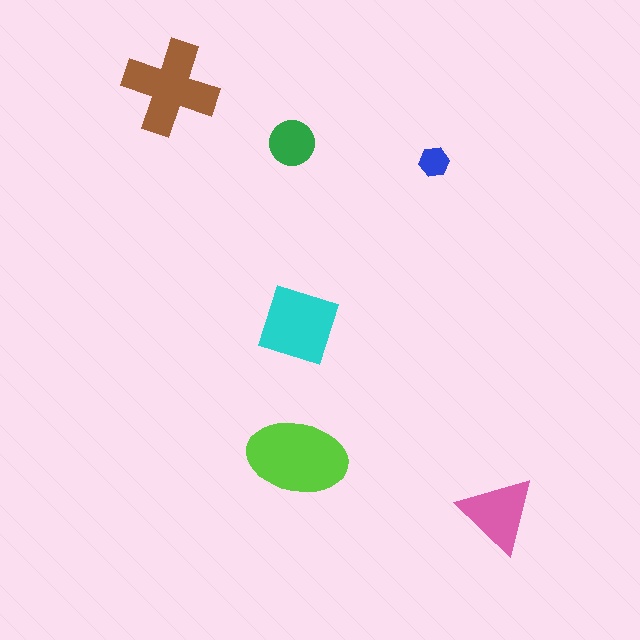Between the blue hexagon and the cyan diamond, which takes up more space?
The cyan diamond.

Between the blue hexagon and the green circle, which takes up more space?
The green circle.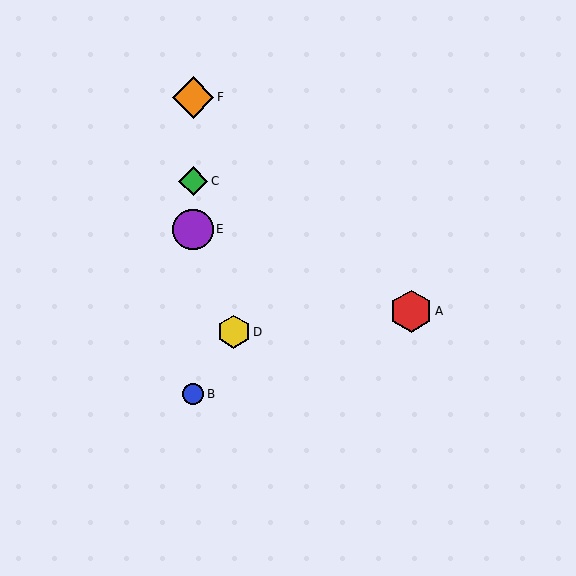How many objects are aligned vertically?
4 objects (B, C, E, F) are aligned vertically.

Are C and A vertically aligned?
No, C is at x≈193 and A is at x≈411.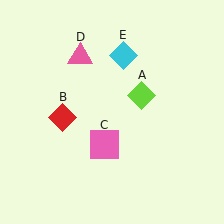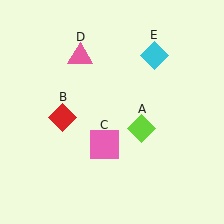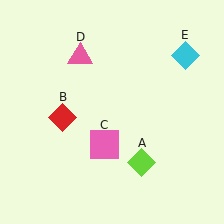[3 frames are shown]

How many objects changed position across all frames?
2 objects changed position: lime diamond (object A), cyan diamond (object E).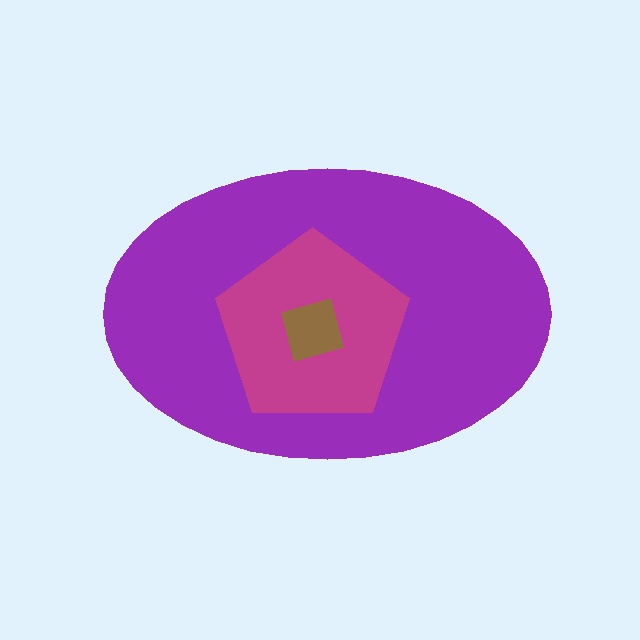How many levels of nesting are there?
3.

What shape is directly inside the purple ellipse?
The magenta pentagon.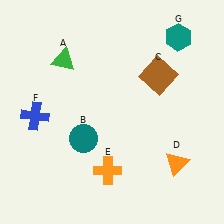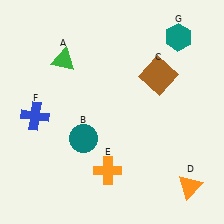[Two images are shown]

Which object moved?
The orange triangle (D) moved down.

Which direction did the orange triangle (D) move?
The orange triangle (D) moved down.